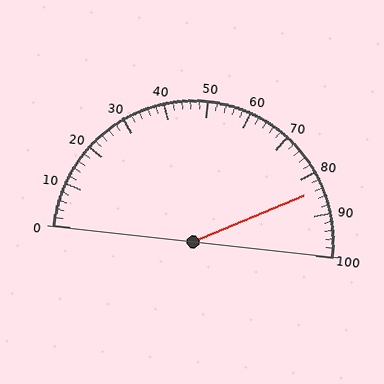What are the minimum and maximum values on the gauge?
The gauge ranges from 0 to 100.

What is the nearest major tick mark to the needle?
The nearest major tick mark is 80.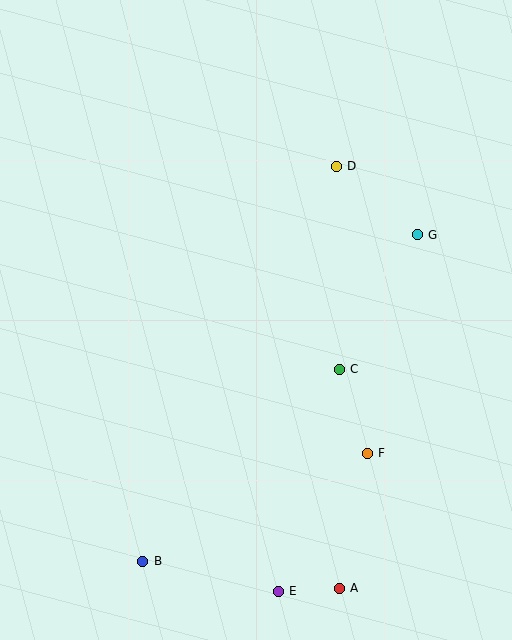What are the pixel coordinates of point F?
Point F is at (367, 453).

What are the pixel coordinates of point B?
Point B is at (143, 561).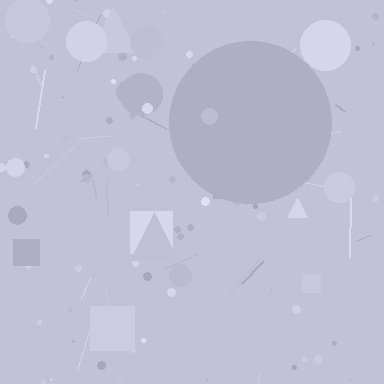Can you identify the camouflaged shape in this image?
The camouflaged shape is a circle.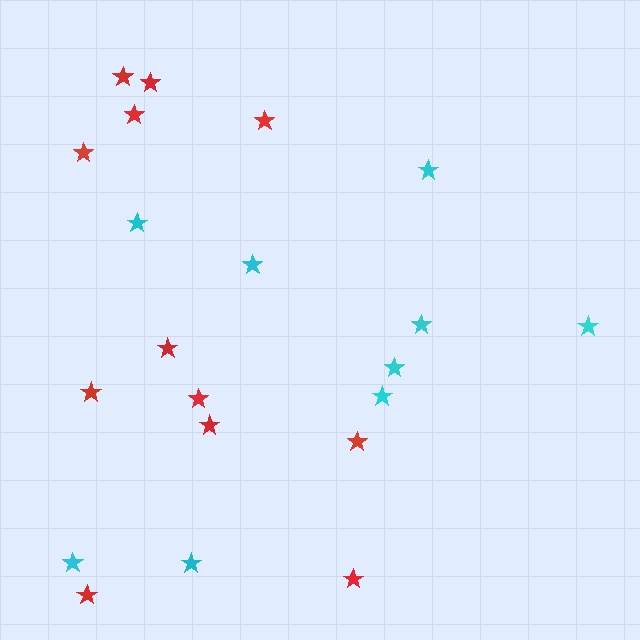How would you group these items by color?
There are 2 groups: one group of red stars (12) and one group of cyan stars (9).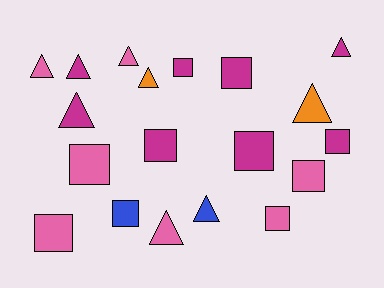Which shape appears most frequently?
Square, with 10 objects.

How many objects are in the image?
There are 19 objects.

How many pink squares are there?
There are 4 pink squares.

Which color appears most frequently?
Magenta, with 8 objects.